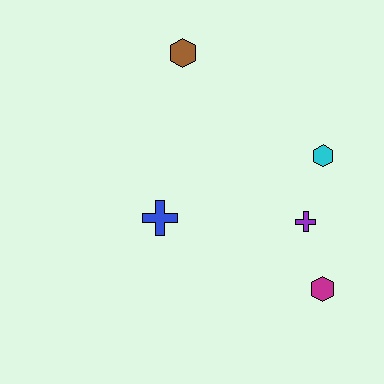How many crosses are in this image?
There are 2 crosses.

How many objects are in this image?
There are 5 objects.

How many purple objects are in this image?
There is 1 purple object.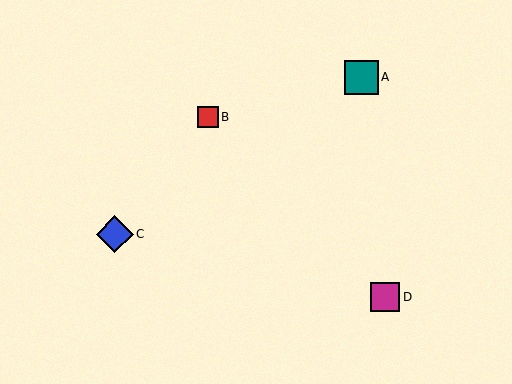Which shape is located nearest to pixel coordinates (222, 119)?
The red square (labeled B) at (208, 117) is nearest to that location.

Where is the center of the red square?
The center of the red square is at (208, 117).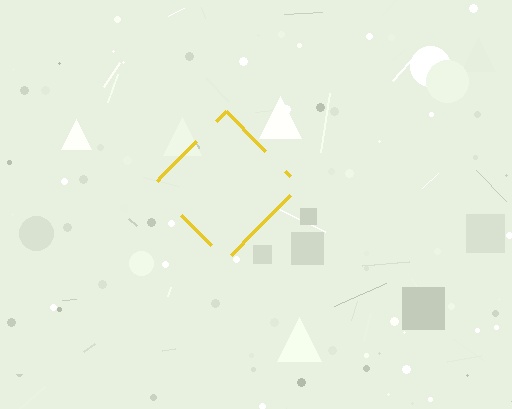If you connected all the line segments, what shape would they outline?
They would outline a diamond.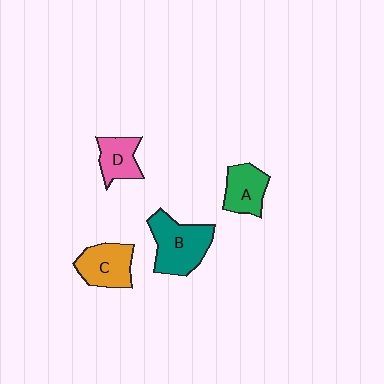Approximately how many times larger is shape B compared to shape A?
Approximately 1.5 times.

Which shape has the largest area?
Shape B (teal).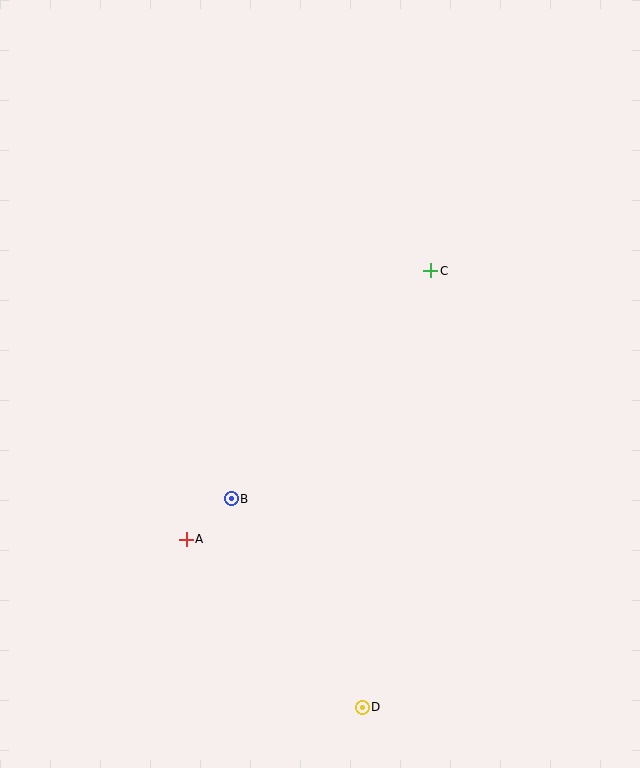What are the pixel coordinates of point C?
Point C is at (431, 271).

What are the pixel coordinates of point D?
Point D is at (362, 707).